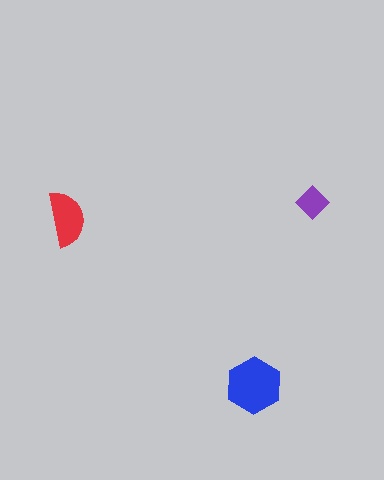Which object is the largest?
The blue hexagon.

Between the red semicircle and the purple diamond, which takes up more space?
The red semicircle.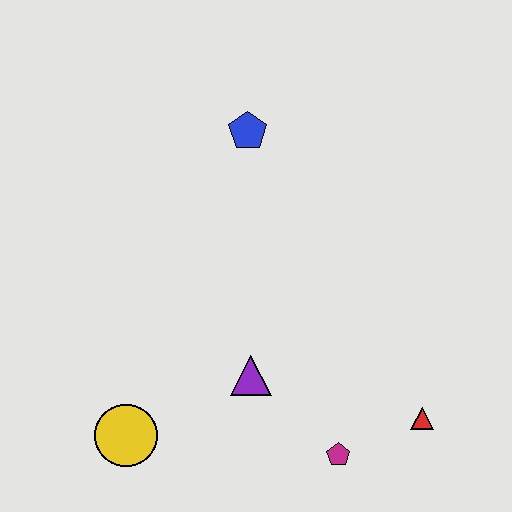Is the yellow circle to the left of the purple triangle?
Yes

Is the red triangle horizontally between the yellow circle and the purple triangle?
No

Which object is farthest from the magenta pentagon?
The blue pentagon is farthest from the magenta pentagon.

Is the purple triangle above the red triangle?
Yes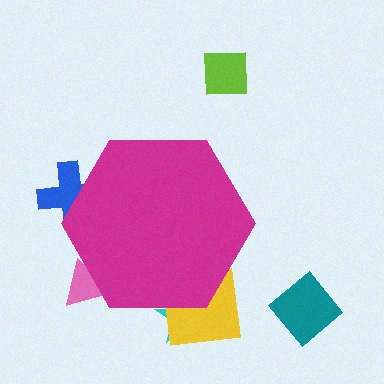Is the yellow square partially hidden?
Yes, the yellow square is partially hidden behind the magenta hexagon.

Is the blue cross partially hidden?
Yes, the blue cross is partially hidden behind the magenta hexagon.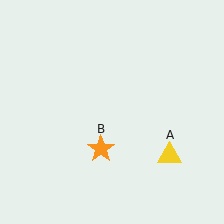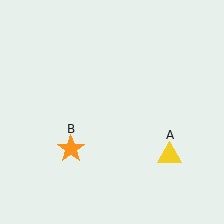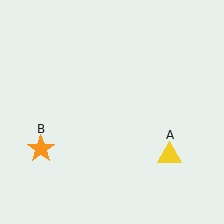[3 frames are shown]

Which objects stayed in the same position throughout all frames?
Yellow triangle (object A) remained stationary.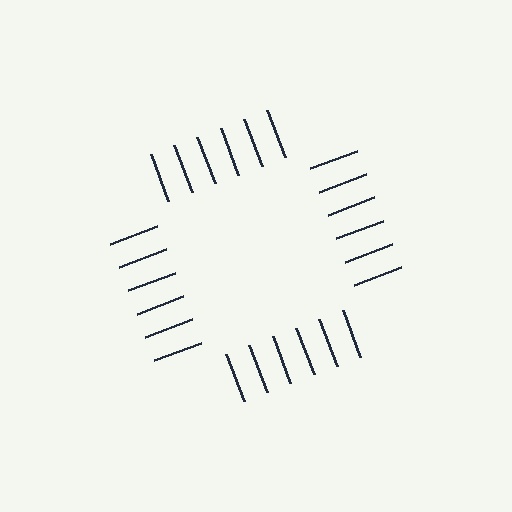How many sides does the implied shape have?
4 sides — the line-ends trace a square.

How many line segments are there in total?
24 — 6 along each of the 4 edges.